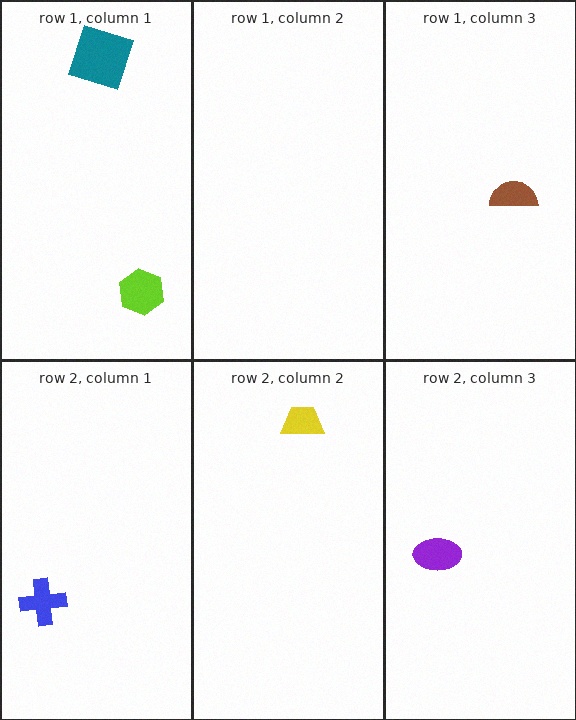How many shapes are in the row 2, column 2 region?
1.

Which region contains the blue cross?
The row 2, column 1 region.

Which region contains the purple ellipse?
The row 2, column 3 region.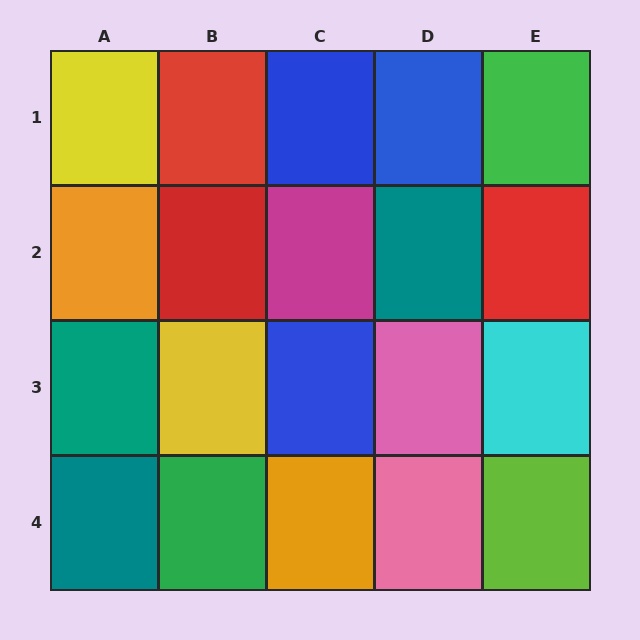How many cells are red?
3 cells are red.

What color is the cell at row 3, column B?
Yellow.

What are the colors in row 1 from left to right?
Yellow, red, blue, blue, green.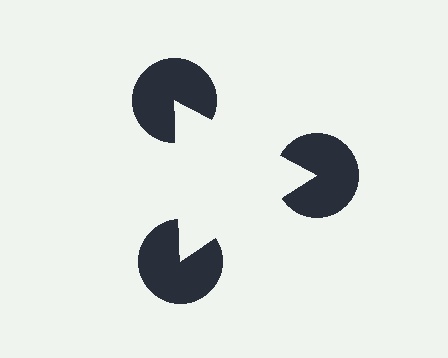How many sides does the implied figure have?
3 sides.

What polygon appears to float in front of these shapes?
An illusory triangle — its edges are inferred from the aligned wedge cuts in the pac-man discs, not physically drawn.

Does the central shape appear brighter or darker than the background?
It typically appears slightly brighter than the background, even though no actual brightness change is drawn.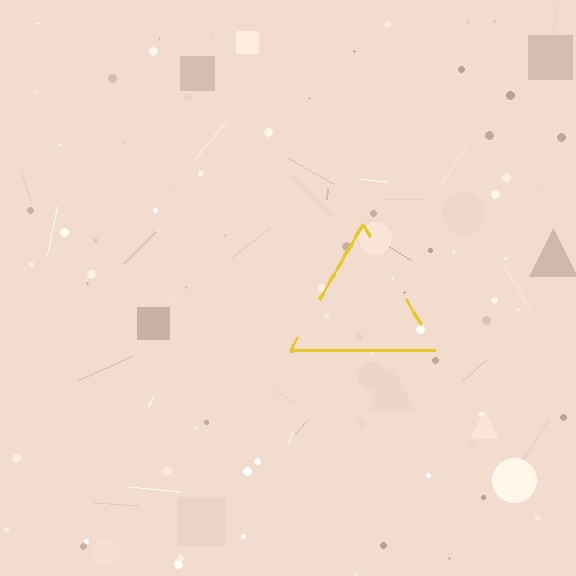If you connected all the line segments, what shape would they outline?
They would outline a triangle.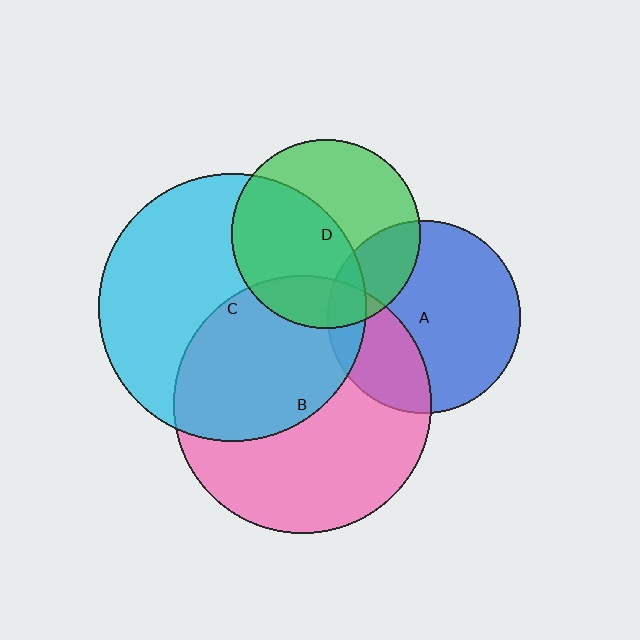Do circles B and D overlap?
Yes.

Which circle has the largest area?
Circle C (cyan).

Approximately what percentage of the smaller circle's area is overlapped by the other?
Approximately 20%.